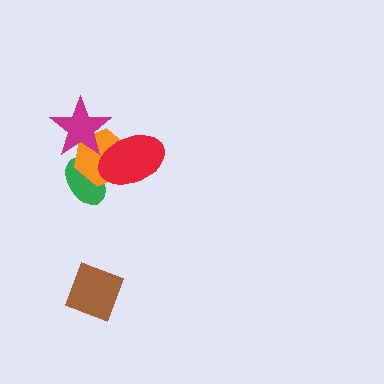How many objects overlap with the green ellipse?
2 objects overlap with the green ellipse.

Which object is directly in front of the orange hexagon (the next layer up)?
The red ellipse is directly in front of the orange hexagon.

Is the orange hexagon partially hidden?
Yes, it is partially covered by another shape.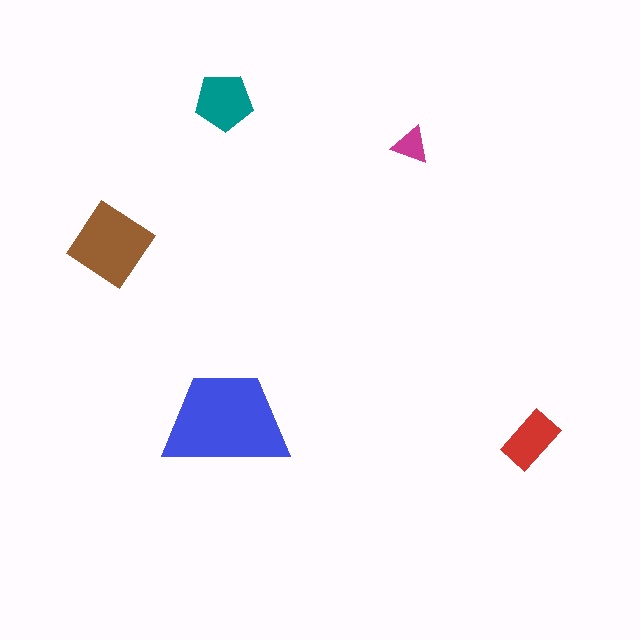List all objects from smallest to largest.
The magenta triangle, the red rectangle, the teal pentagon, the brown diamond, the blue trapezoid.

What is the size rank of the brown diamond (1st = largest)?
2nd.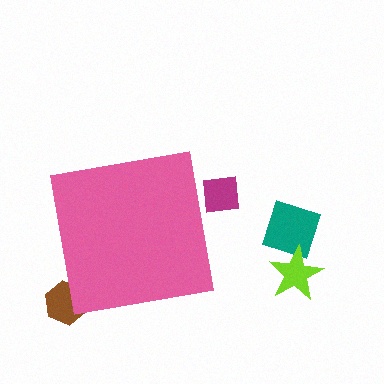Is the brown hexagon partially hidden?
Yes, the brown hexagon is partially hidden behind the pink square.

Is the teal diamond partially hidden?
No, the teal diamond is fully visible.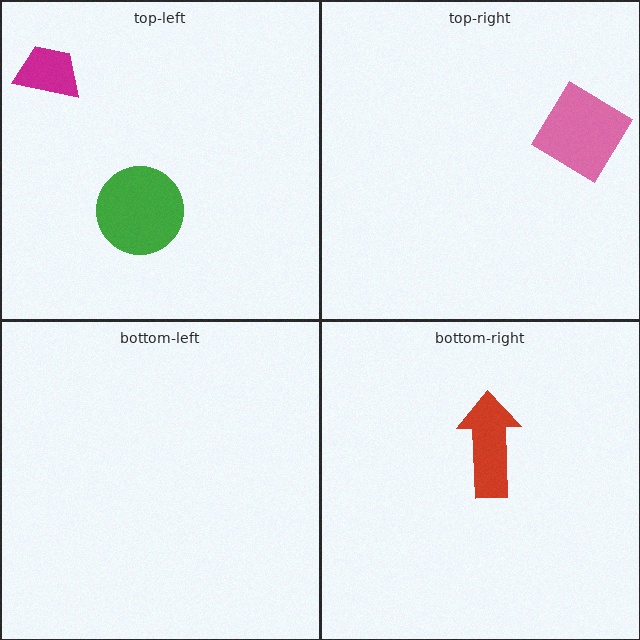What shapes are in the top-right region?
The pink diamond.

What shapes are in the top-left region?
The magenta trapezoid, the green circle.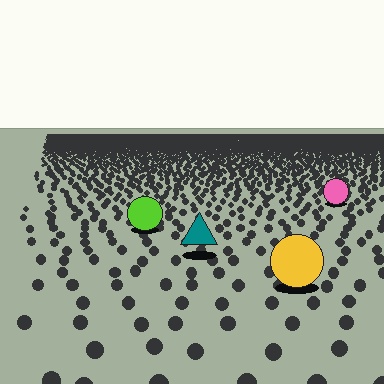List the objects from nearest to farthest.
From nearest to farthest: the yellow circle, the teal triangle, the lime circle, the pink circle.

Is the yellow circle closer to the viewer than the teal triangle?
Yes. The yellow circle is closer — you can tell from the texture gradient: the ground texture is coarser near it.